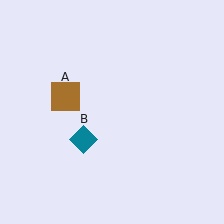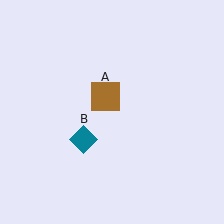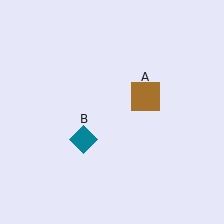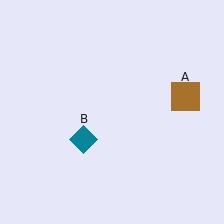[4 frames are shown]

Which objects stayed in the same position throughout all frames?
Teal diamond (object B) remained stationary.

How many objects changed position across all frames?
1 object changed position: brown square (object A).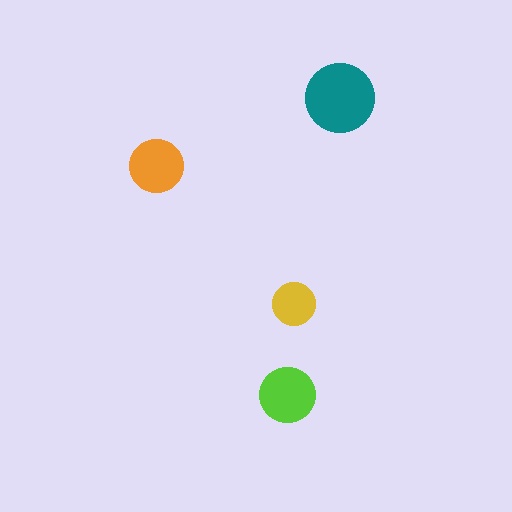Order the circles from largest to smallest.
the teal one, the lime one, the orange one, the yellow one.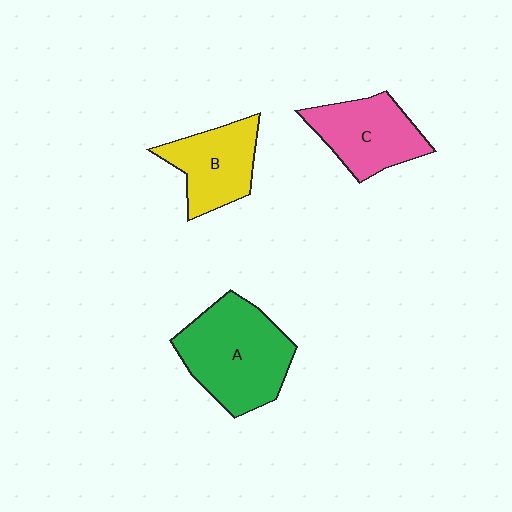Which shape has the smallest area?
Shape B (yellow).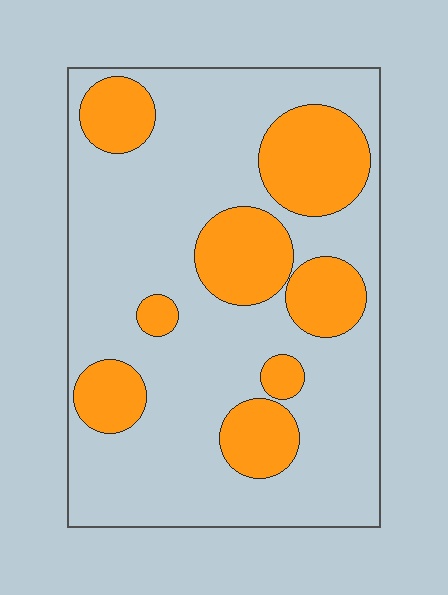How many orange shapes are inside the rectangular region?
8.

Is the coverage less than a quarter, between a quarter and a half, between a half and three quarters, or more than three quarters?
Between a quarter and a half.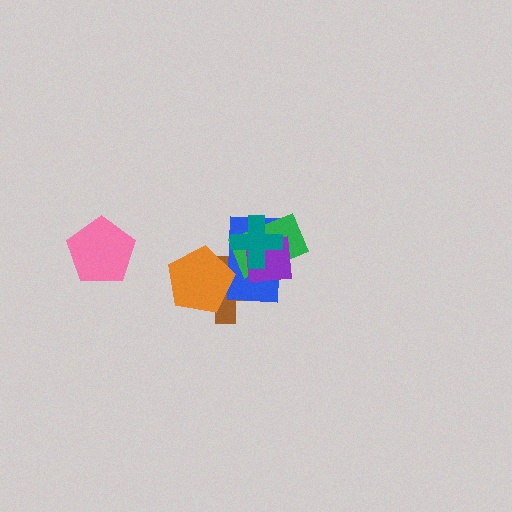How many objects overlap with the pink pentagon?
0 objects overlap with the pink pentagon.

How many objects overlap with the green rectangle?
3 objects overlap with the green rectangle.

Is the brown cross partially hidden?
Yes, it is partially covered by another shape.